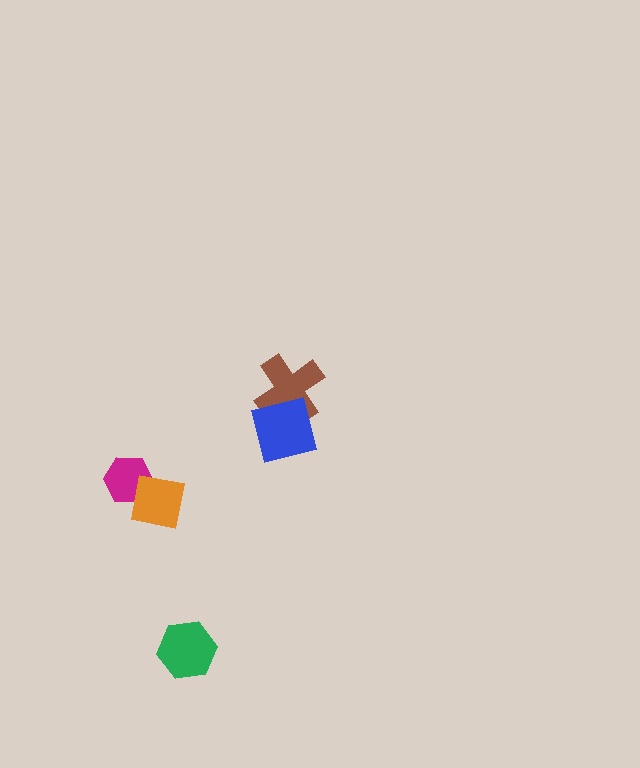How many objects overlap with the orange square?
1 object overlaps with the orange square.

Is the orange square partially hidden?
No, no other shape covers it.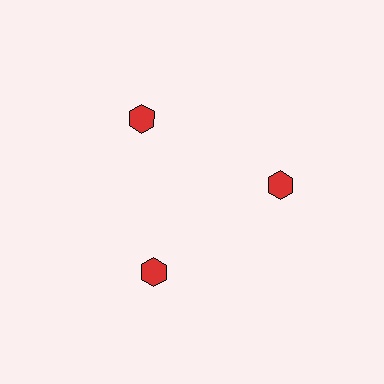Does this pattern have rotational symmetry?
Yes, this pattern has 3-fold rotational symmetry. It looks the same after rotating 120 degrees around the center.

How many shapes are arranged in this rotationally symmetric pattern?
There are 3 shapes, arranged in 3 groups of 1.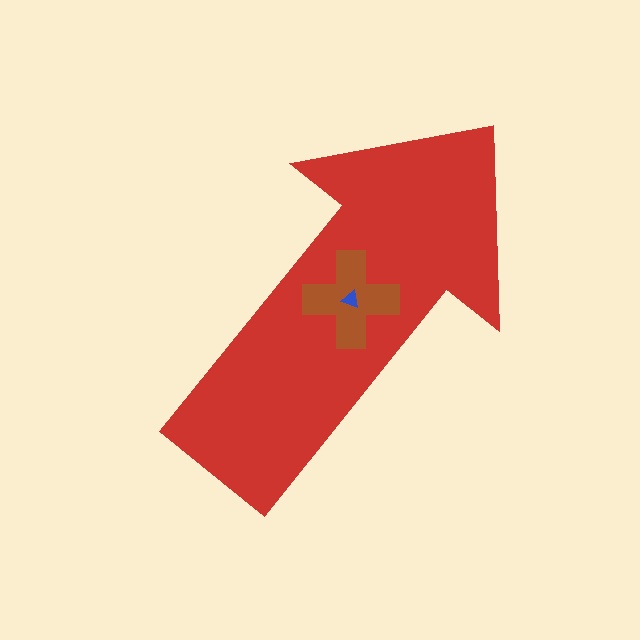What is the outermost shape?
The red arrow.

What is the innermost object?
The blue triangle.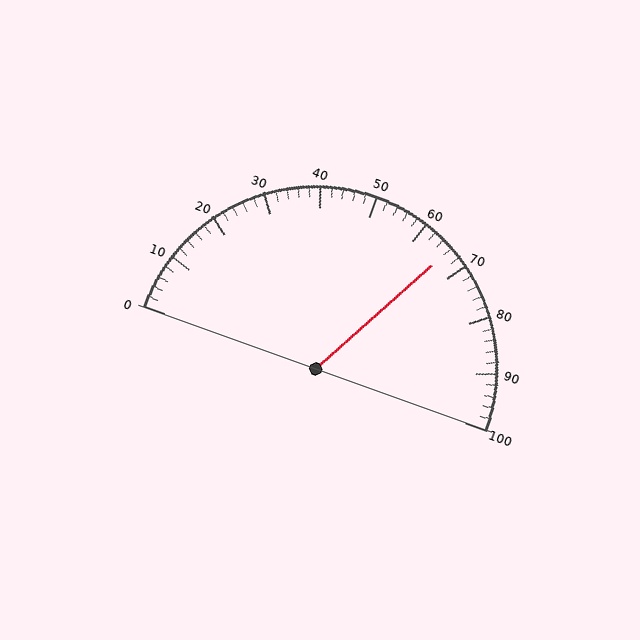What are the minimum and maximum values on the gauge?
The gauge ranges from 0 to 100.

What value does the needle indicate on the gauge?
The needle indicates approximately 66.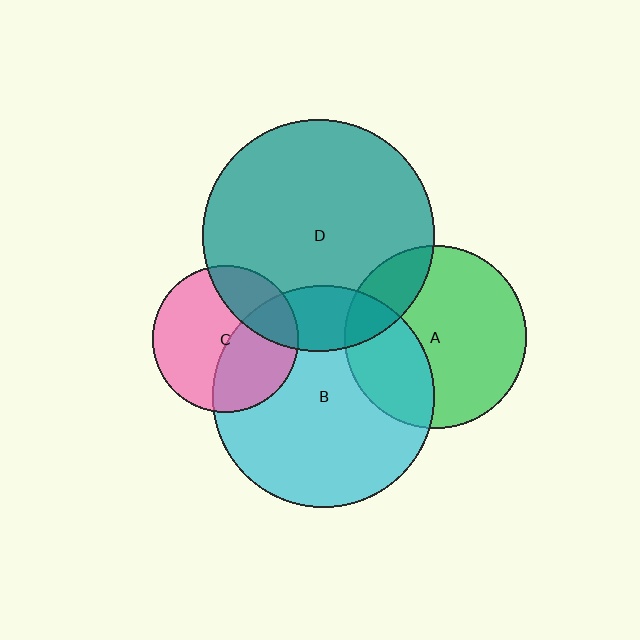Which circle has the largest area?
Circle D (teal).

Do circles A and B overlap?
Yes.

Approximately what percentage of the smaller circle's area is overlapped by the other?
Approximately 30%.